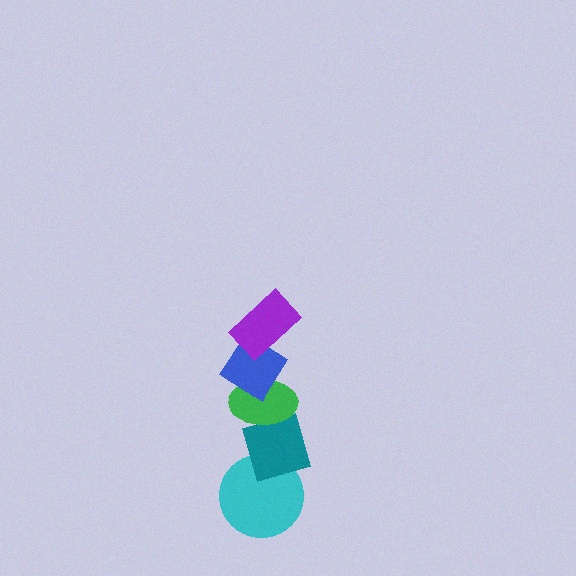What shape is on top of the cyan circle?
The teal diamond is on top of the cyan circle.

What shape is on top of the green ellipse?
The blue diamond is on top of the green ellipse.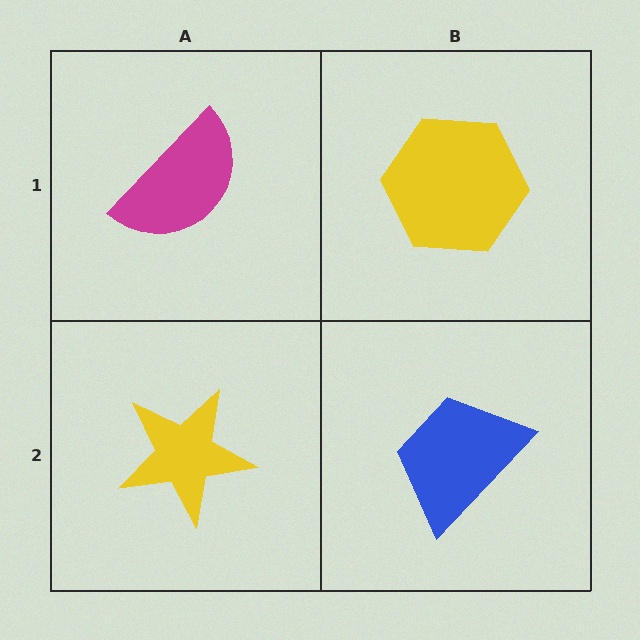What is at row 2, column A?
A yellow star.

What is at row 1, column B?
A yellow hexagon.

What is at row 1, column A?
A magenta semicircle.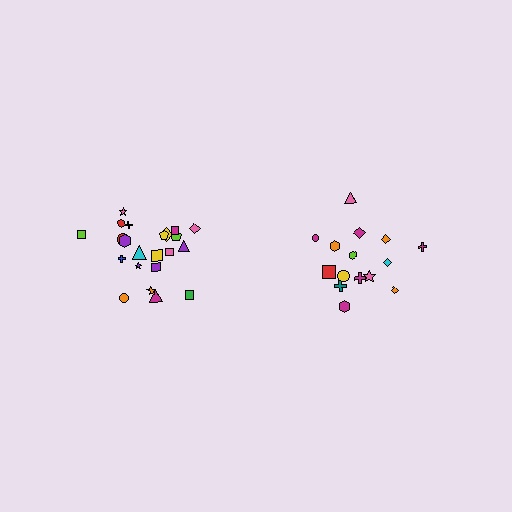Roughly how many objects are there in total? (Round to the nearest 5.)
Roughly 35 objects in total.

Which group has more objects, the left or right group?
The left group.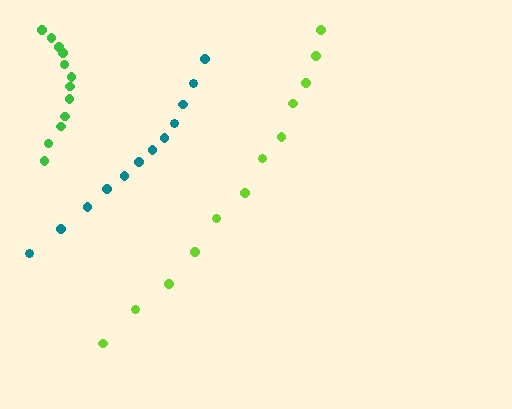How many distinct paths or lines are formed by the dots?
There are 3 distinct paths.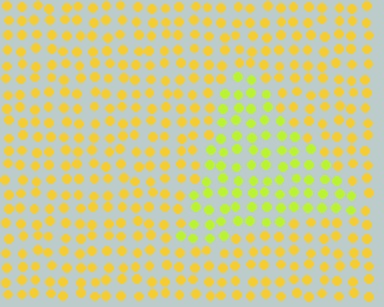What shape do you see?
I see a triangle.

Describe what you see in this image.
The image is filled with small yellow elements in a uniform arrangement. A triangle-shaped region is visible where the elements are tinted to a slightly different hue, forming a subtle color boundary.